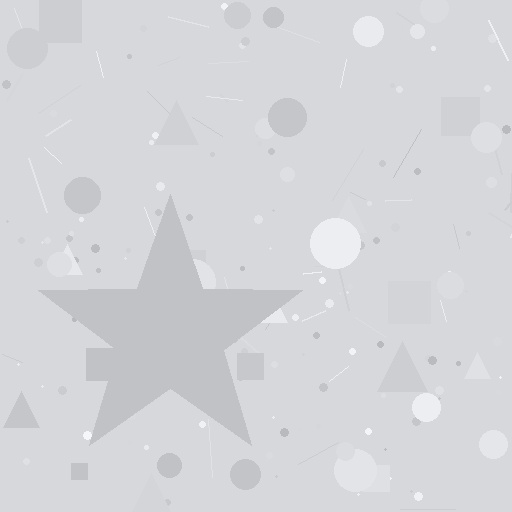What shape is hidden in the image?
A star is hidden in the image.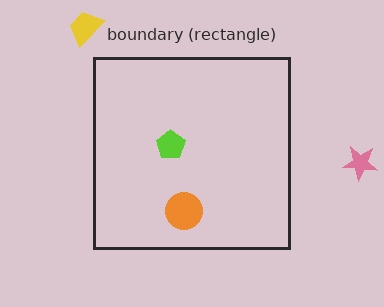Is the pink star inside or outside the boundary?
Outside.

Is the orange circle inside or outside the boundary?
Inside.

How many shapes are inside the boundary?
2 inside, 2 outside.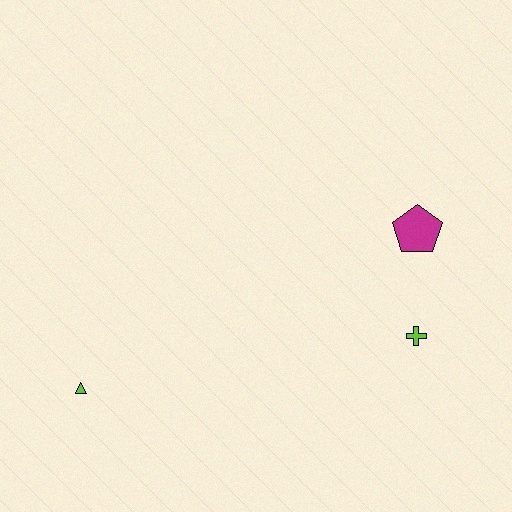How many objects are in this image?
There are 3 objects.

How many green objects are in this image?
There are no green objects.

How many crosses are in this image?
There is 1 cross.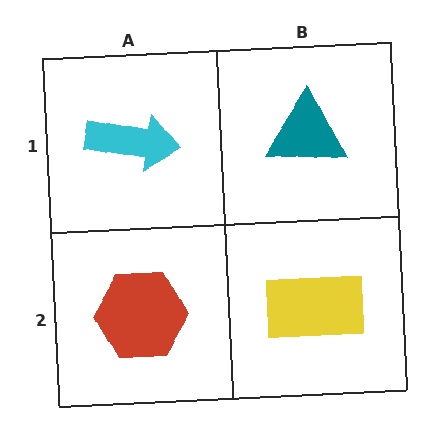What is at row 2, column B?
A yellow rectangle.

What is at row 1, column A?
A cyan arrow.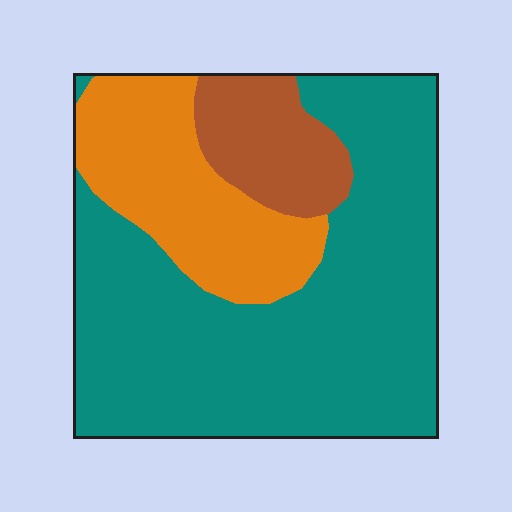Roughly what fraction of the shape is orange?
Orange takes up about one quarter (1/4) of the shape.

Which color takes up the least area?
Brown, at roughly 10%.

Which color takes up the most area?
Teal, at roughly 65%.